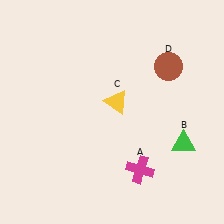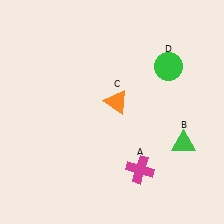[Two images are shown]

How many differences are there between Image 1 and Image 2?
There are 2 differences between the two images.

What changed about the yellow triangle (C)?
In Image 1, C is yellow. In Image 2, it changed to orange.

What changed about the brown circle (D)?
In Image 1, D is brown. In Image 2, it changed to green.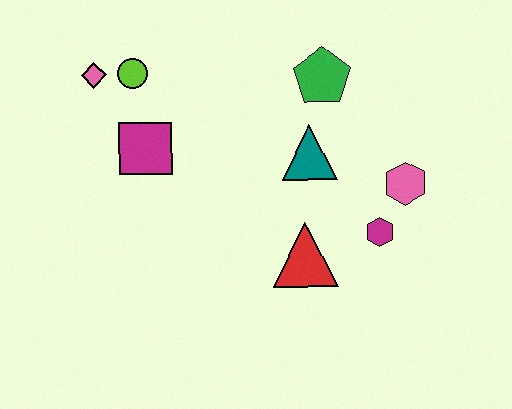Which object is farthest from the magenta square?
The pink hexagon is farthest from the magenta square.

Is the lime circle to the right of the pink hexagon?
No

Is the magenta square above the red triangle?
Yes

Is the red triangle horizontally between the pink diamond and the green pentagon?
Yes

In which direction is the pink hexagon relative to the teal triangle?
The pink hexagon is to the right of the teal triangle.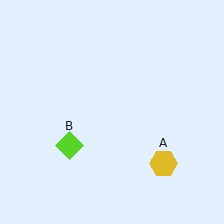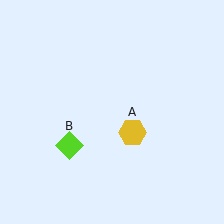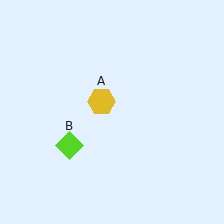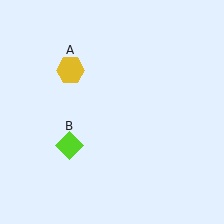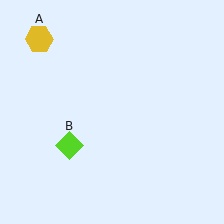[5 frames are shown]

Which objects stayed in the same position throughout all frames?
Lime diamond (object B) remained stationary.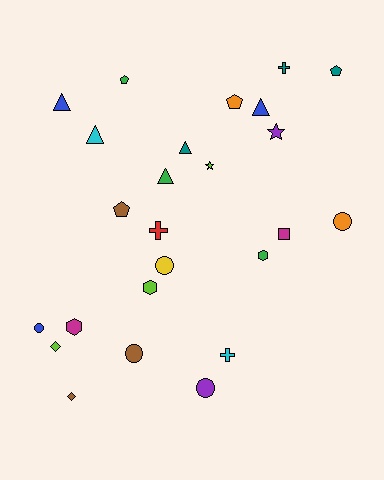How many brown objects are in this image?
There are 3 brown objects.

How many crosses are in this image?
There are 3 crosses.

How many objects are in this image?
There are 25 objects.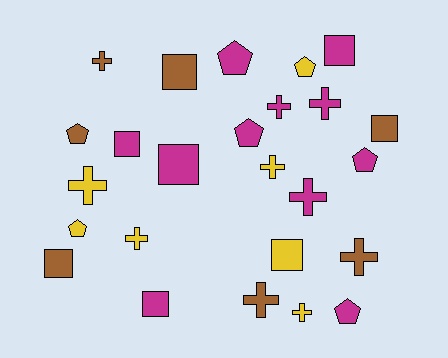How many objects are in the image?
There are 25 objects.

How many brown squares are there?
There are 3 brown squares.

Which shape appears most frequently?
Cross, with 10 objects.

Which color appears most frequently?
Magenta, with 11 objects.